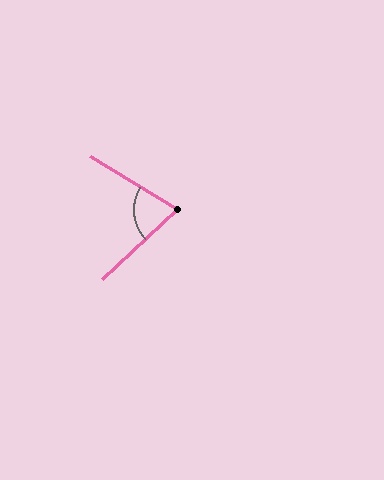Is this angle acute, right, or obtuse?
It is acute.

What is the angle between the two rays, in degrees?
Approximately 75 degrees.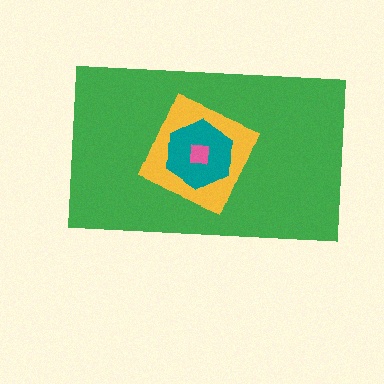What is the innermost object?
The pink square.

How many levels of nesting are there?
4.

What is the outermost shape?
The green rectangle.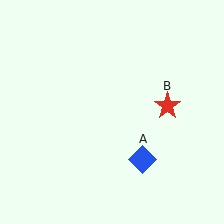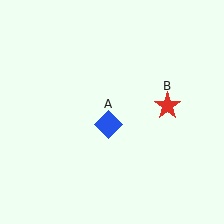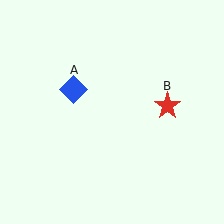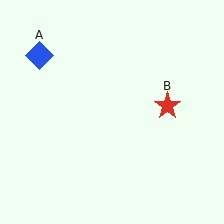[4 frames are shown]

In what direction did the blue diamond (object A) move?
The blue diamond (object A) moved up and to the left.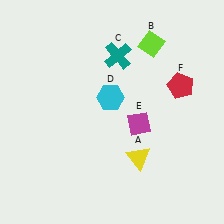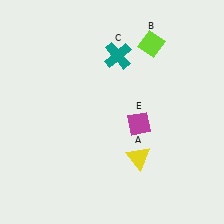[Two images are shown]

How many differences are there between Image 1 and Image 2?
There are 2 differences between the two images.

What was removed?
The red pentagon (F), the cyan hexagon (D) were removed in Image 2.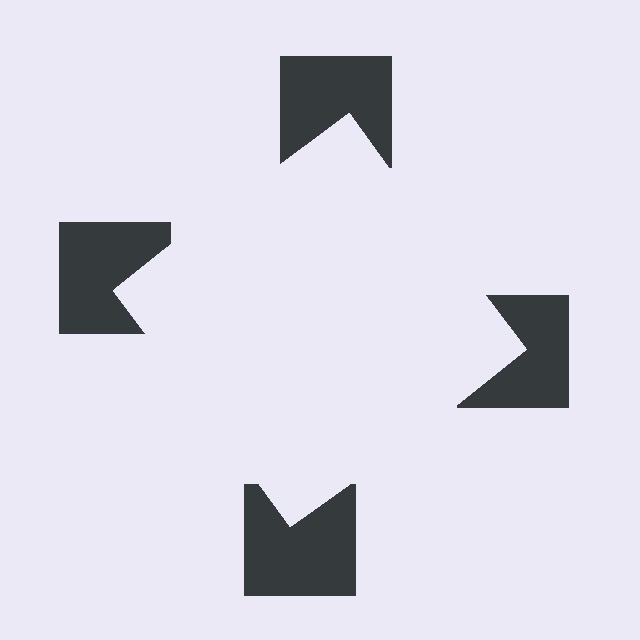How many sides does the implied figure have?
4 sides.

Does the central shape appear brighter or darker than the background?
It typically appears slightly brighter than the background, even though no actual brightness change is drawn.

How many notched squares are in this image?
There are 4 — one at each vertex of the illusory square.